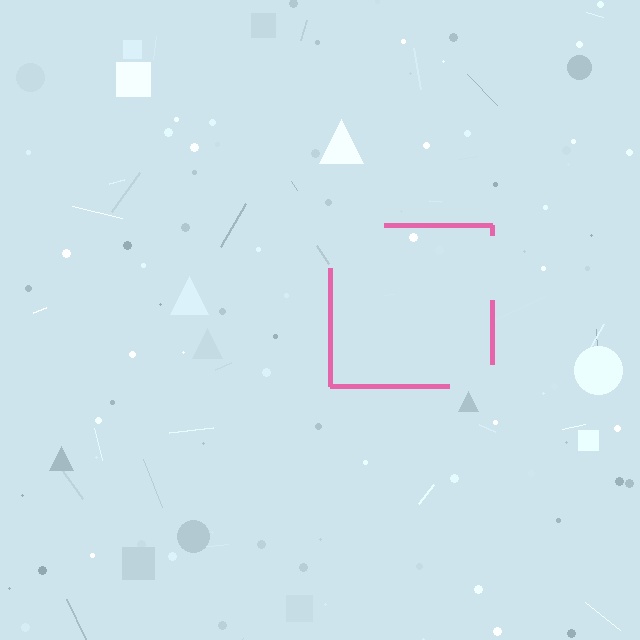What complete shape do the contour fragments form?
The contour fragments form a square.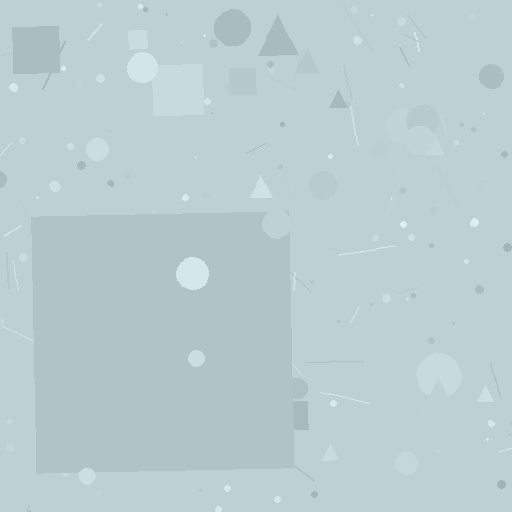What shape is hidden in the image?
A square is hidden in the image.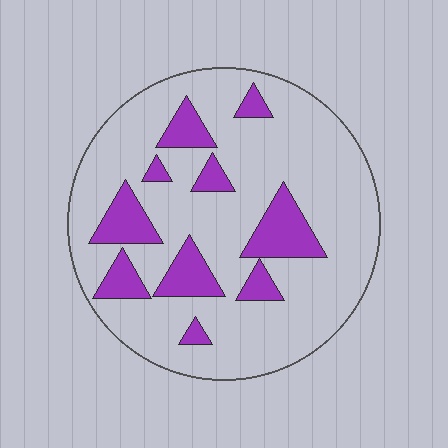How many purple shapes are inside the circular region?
10.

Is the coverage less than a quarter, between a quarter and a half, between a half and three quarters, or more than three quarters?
Less than a quarter.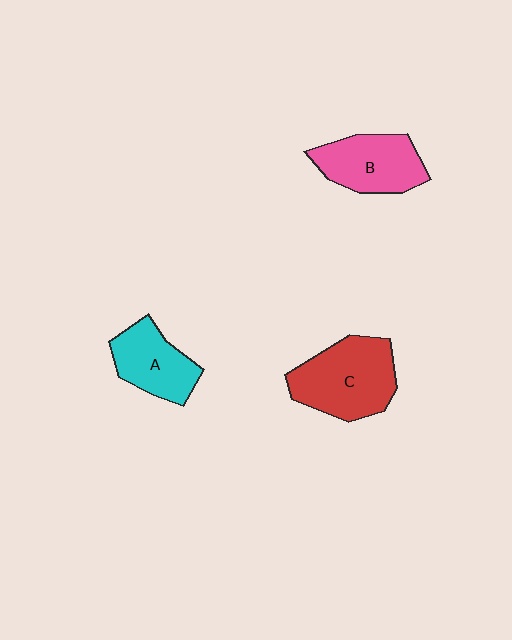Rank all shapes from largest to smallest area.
From largest to smallest: C (red), B (pink), A (cyan).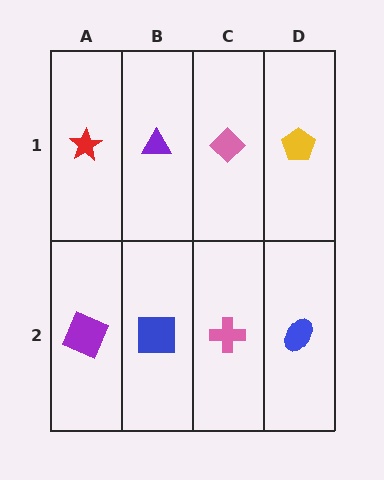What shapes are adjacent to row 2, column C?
A pink diamond (row 1, column C), a blue square (row 2, column B), a blue ellipse (row 2, column D).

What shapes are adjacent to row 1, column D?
A blue ellipse (row 2, column D), a pink diamond (row 1, column C).